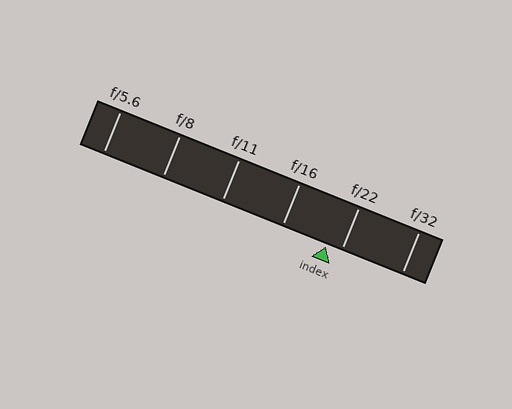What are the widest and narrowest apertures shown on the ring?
The widest aperture shown is f/5.6 and the narrowest is f/32.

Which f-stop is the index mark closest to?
The index mark is closest to f/22.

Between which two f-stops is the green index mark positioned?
The index mark is between f/16 and f/22.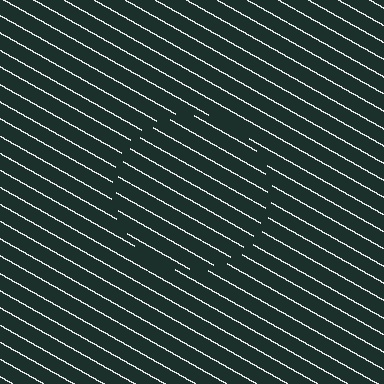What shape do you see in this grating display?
An illusory circle. The interior of the shape contains the same grating, shifted by half a period — the contour is defined by the phase discontinuity where line-ends from the inner and outer gratings abut.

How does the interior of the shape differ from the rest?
The interior of the shape contains the same grating, shifted by half a period — the contour is defined by the phase discontinuity where line-ends from the inner and outer gratings abut.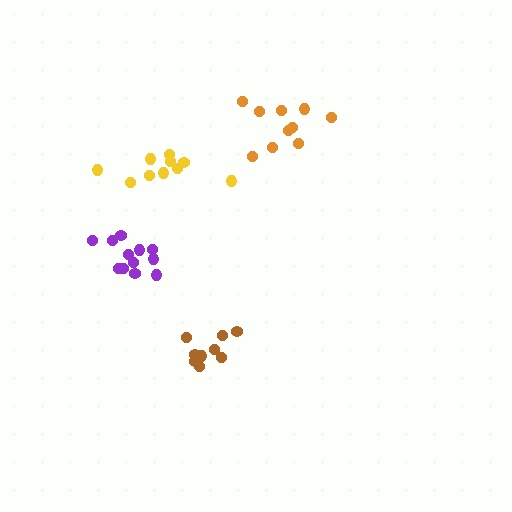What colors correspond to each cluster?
The clusters are colored: orange, purple, yellow, brown.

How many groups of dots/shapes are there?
There are 4 groups.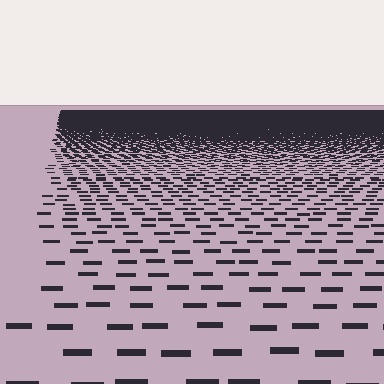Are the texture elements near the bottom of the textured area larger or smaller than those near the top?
Larger. Near the bottom, elements are closer to the viewer and appear at a bigger on-screen size.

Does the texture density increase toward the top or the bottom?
Density increases toward the top.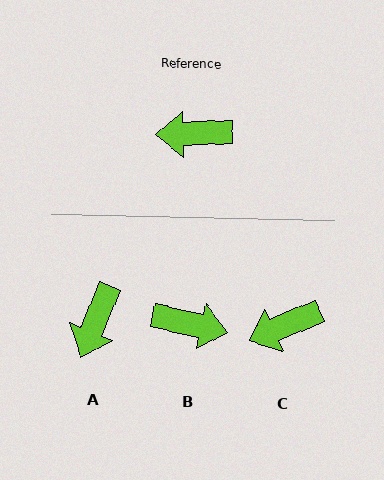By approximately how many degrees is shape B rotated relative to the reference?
Approximately 165 degrees counter-clockwise.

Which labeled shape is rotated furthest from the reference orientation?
B, about 165 degrees away.